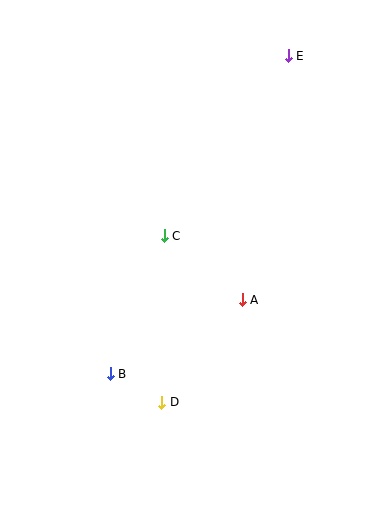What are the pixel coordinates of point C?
Point C is at (164, 236).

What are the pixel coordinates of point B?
Point B is at (110, 374).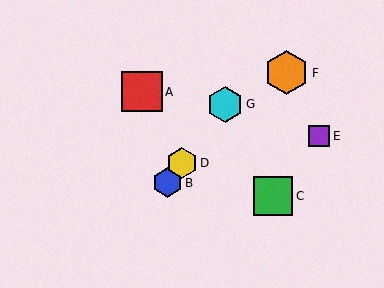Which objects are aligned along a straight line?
Objects B, D, G are aligned along a straight line.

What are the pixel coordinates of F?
Object F is at (287, 73).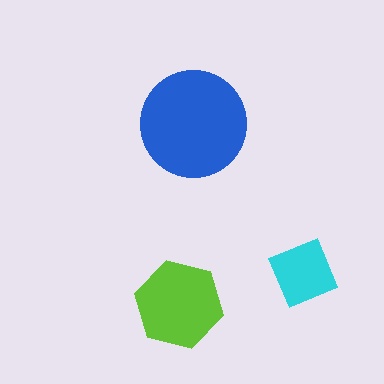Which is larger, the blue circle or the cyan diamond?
The blue circle.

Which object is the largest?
The blue circle.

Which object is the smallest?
The cyan diamond.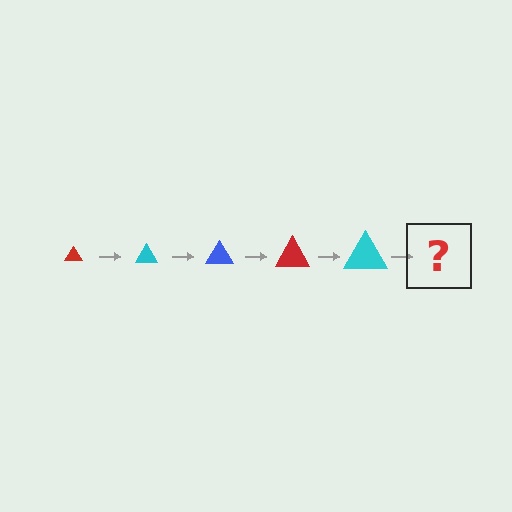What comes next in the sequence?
The next element should be a blue triangle, larger than the previous one.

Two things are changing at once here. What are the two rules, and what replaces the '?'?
The two rules are that the triangle grows larger each step and the color cycles through red, cyan, and blue. The '?' should be a blue triangle, larger than the previous one.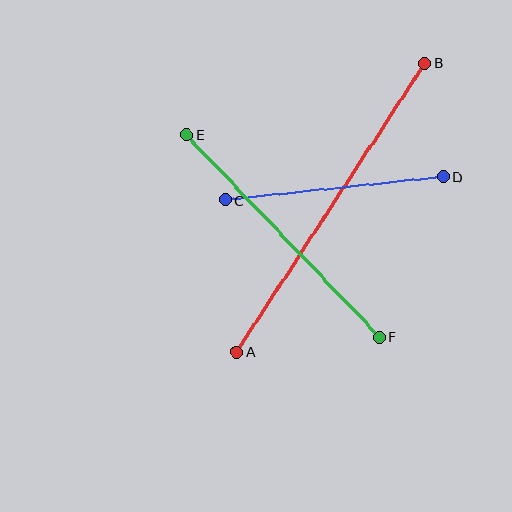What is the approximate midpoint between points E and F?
The midpoint is at approximately (283, 236) pixels.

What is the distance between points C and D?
The distance is approximately 219 pixels.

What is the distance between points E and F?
The distance is approximately 280 pixels.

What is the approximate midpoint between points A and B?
The midpoint is at approximately (331, 208) pixels.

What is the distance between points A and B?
The distance is approximately 345 pixels.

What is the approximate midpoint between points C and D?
The midpoint is at approximately (334, 189) pixels.